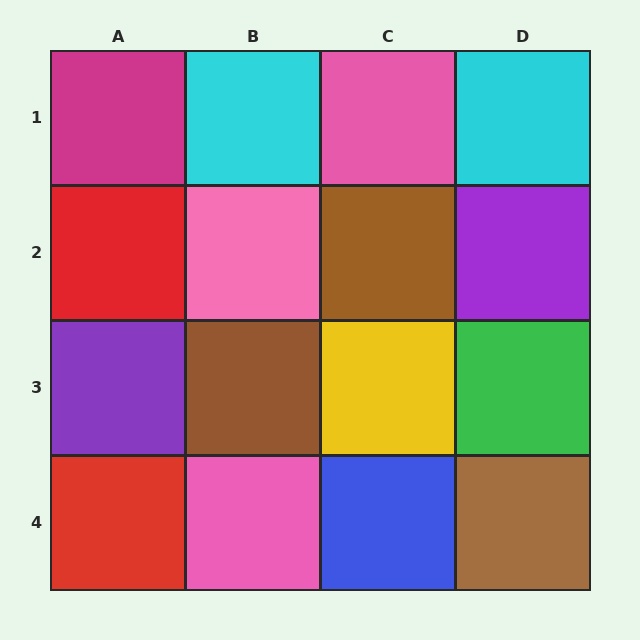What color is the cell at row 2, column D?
Purple.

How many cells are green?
1 cell is green.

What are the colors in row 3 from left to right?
Purple, brown, yellow, green.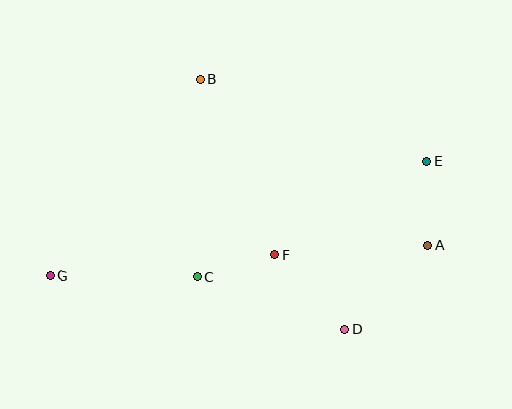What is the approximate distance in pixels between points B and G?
The distance between B and G is approximately 247 pixels.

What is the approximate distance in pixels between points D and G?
The distance between D and G is approximately 299 pixels.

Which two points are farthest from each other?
Points E and G are farthest from each other.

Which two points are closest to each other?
Points C and F are closest to each other.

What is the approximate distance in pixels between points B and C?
The distance between B and C is approximately 198 pixels.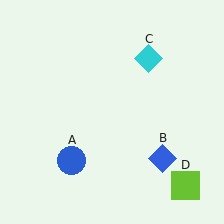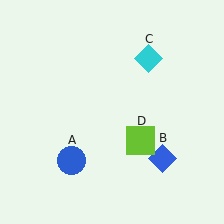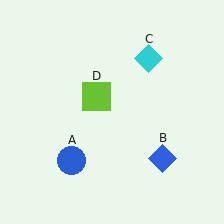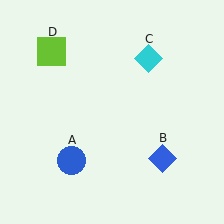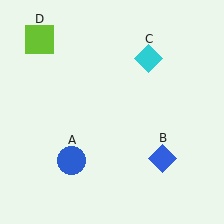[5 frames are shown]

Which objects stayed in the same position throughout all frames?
Blue circle (object A) and blue diamond (object B) and cyan diamond (object C) remained stationary.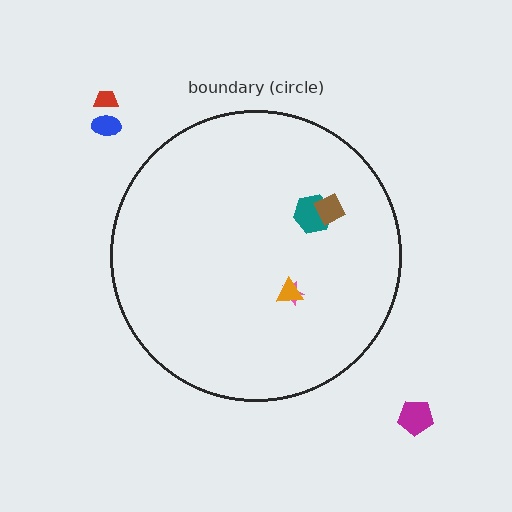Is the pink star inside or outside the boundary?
Inside.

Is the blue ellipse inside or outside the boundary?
Outside.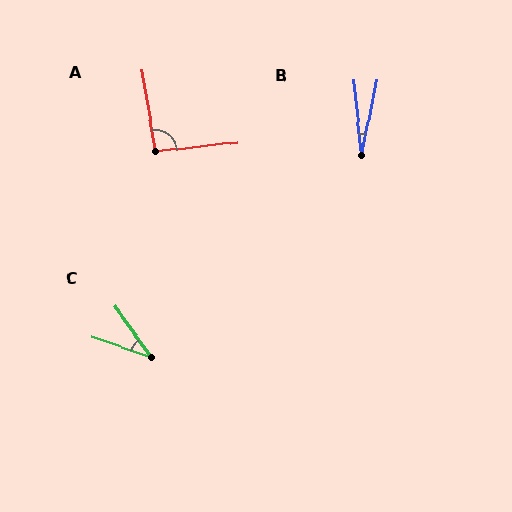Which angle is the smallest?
B, at approximately 17 degrees.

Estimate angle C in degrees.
Approximately 35 degrees.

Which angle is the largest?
A, at approximately 93 degrees.